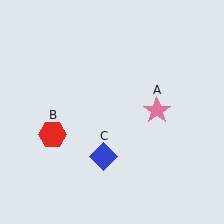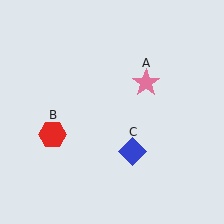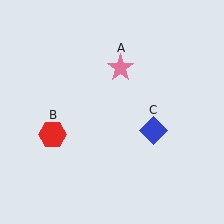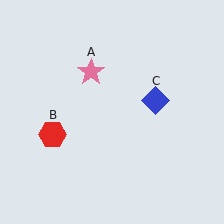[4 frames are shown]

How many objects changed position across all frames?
2 objects changed position: pink star (object A), blue diamond (object C).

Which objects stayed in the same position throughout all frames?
Red hexagon (object B) remained stationary.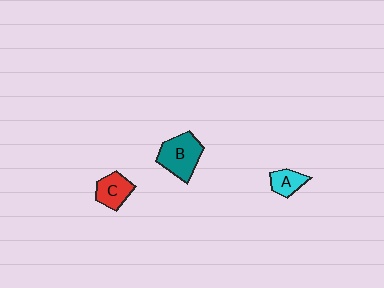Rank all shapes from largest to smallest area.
From largest to smallest: B (teal), C (red), A (cyan).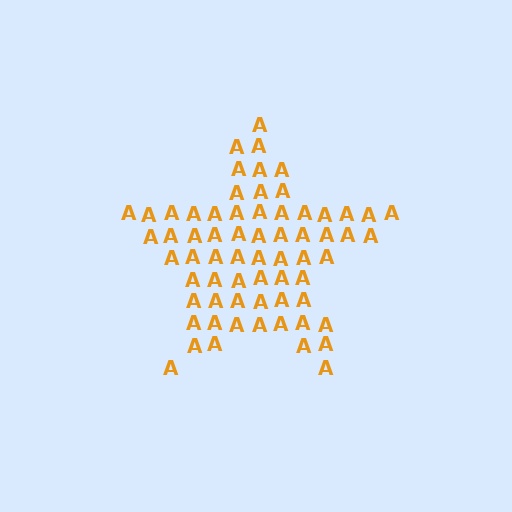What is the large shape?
The large shape is a star.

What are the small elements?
The small elements are letter A's.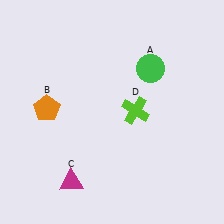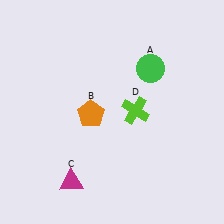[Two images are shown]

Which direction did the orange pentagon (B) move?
The orange pentagon (B) moved right.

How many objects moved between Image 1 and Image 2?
1 object moved between the two images.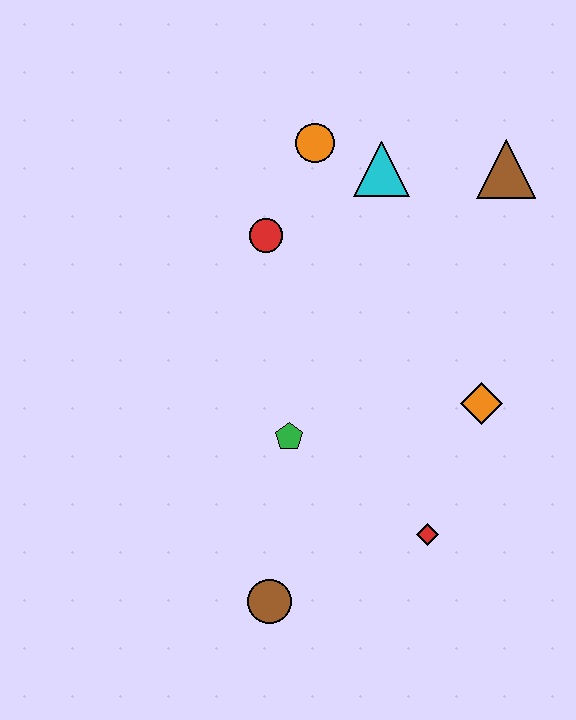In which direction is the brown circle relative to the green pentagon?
The brown circle is below the green pentagon.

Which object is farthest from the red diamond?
The orange circle is farthest from the red diamond.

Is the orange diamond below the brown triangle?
Yes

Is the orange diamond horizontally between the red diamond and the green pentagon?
No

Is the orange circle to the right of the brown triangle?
No